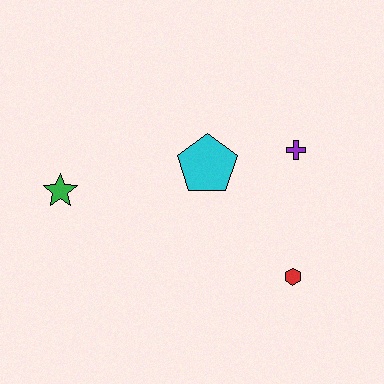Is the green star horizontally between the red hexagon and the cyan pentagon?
No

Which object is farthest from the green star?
The red hexagon is farthest from the green star.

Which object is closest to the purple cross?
The cyan pentagon is closest to the purple cross.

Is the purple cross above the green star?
Yes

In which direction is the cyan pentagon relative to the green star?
The cyan pentagon is to the right of the green star.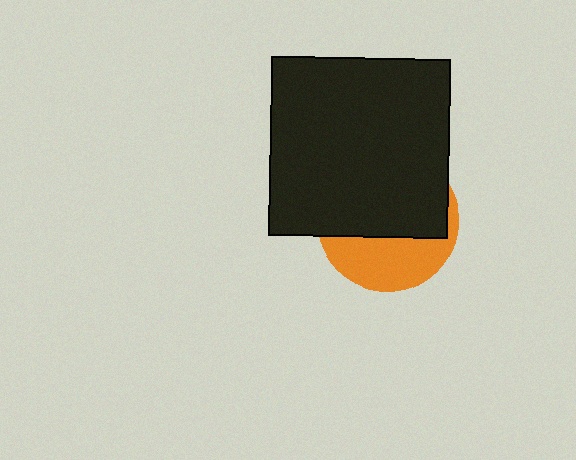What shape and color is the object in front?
The object in front is a black square.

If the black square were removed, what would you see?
You would see the complete orange circle.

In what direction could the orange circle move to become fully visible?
The orange circle could move down. That would shift it out from behind the black square entirely.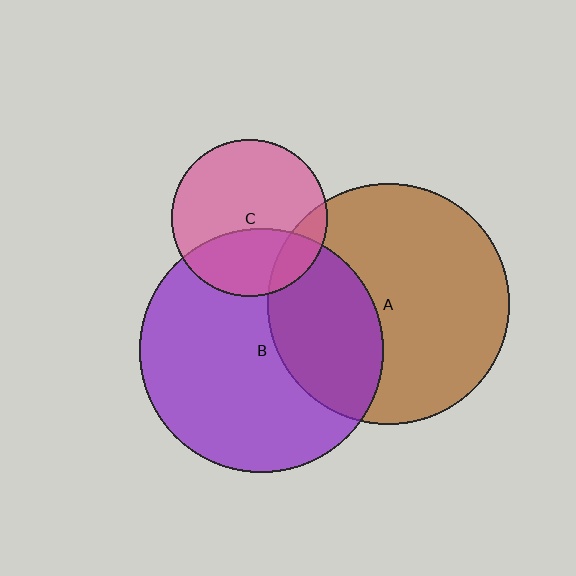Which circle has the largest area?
Circle B (purple).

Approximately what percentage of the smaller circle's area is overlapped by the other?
Approximately 35%.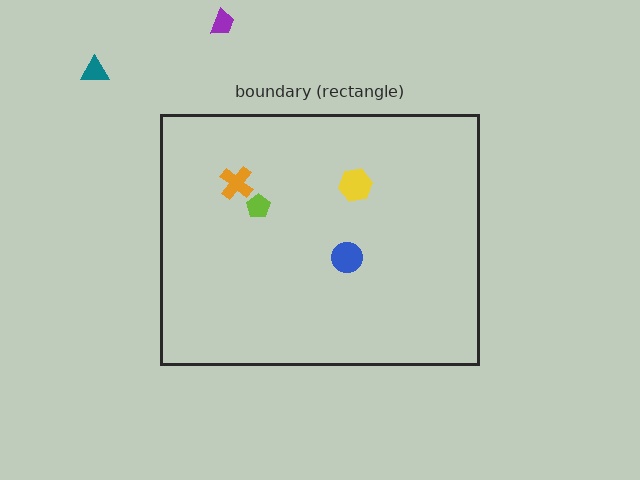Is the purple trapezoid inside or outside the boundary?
Outside.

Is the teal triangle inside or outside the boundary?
Outside.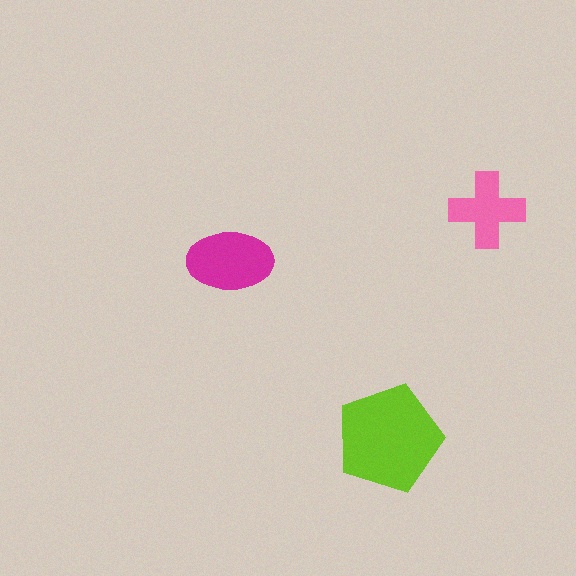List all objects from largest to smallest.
The lime pentagon, the magenta ellipse, the pink cross.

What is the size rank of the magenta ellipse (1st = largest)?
2nd.